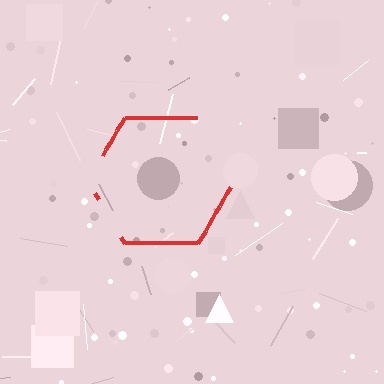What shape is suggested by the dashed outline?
The dashed outline suggests a hexagon.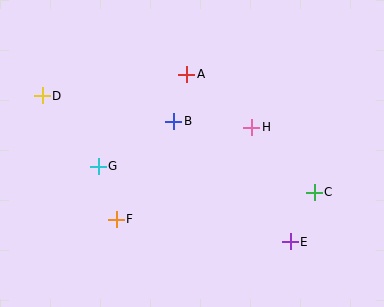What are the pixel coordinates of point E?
Point E is at (290, 242).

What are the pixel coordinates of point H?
Point H is at (252, 127).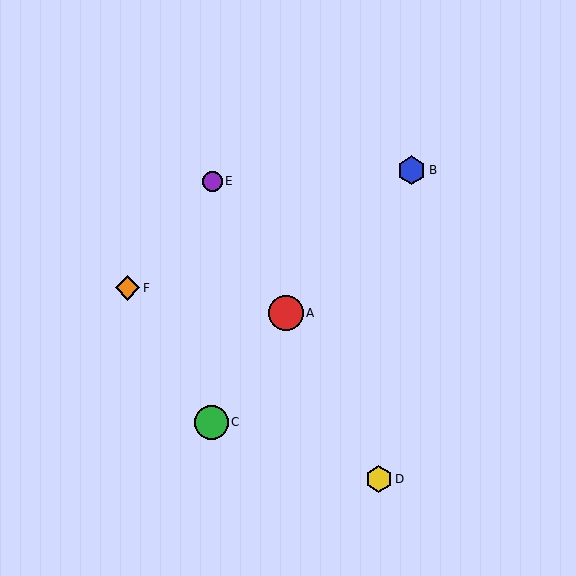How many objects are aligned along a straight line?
3 objects (A, D, E) are aligned along a straight line.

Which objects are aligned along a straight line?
Objects A, D, E are aligned along a straight line.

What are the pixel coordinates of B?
Object B is at (411, 170).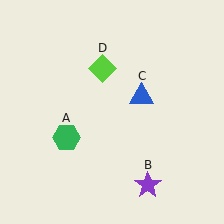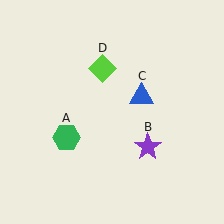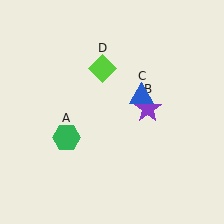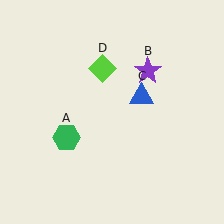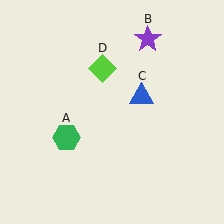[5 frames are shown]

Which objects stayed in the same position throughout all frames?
Green hexagon (object A) and blue triangle (object C) and lime diamond (object D) remained stationary.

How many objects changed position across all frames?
1 object changed position: purple star (object B).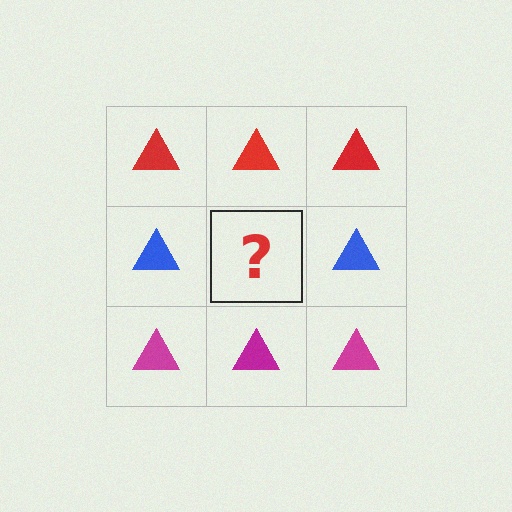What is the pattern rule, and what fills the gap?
The rule is that each row has a consistent color. The gap should be filled with a blue triangle.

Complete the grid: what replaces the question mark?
The question mark should be replaced with a blue triangle.